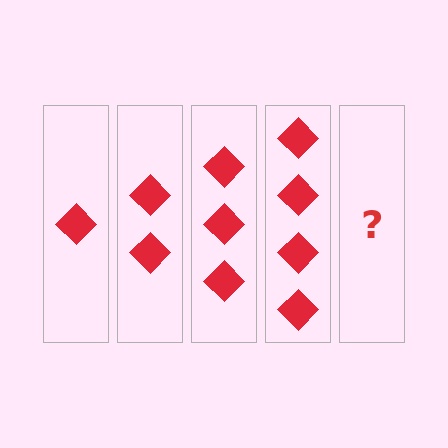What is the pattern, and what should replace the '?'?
The pattern is that each step adds one more diamond. The '?' should be 5 diamonds.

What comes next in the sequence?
The next element should be 5 diamonds.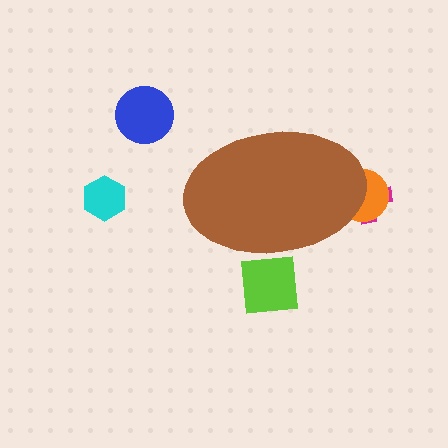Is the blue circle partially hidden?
No, the blue circle is fully visible.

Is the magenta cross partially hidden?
Yes, the magenta cross is partially hidden behind the brown ellipse.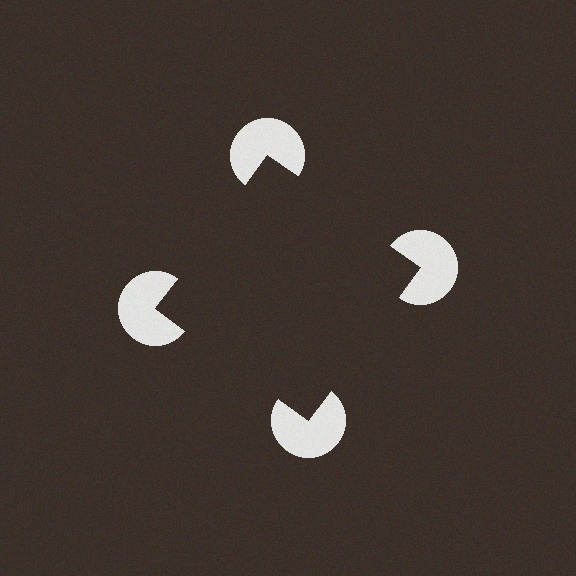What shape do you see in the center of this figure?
An illusory square — its edges are inferred from the aligned wedge cuts in the pac-man discs, not physically drawn.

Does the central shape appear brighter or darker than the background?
It typically appears slightly darker than the background, even though no actual brightness change is drawn.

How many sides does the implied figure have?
4 sides.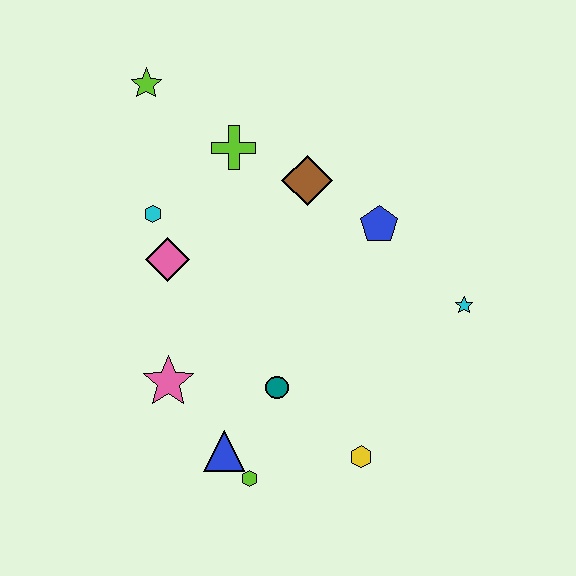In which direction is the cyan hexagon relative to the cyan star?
The cyan hexagon is to the left of the cyan star.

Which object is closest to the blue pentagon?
The brown diamond is closest to the blue pentagon.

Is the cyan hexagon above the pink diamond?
Yes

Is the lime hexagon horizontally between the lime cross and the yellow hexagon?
Yes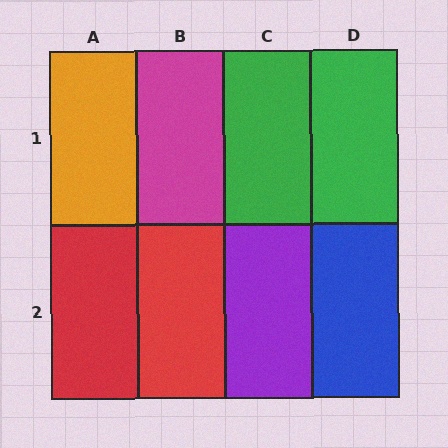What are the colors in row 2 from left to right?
Red, red, purple, blue.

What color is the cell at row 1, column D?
Green.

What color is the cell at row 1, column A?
Orange.